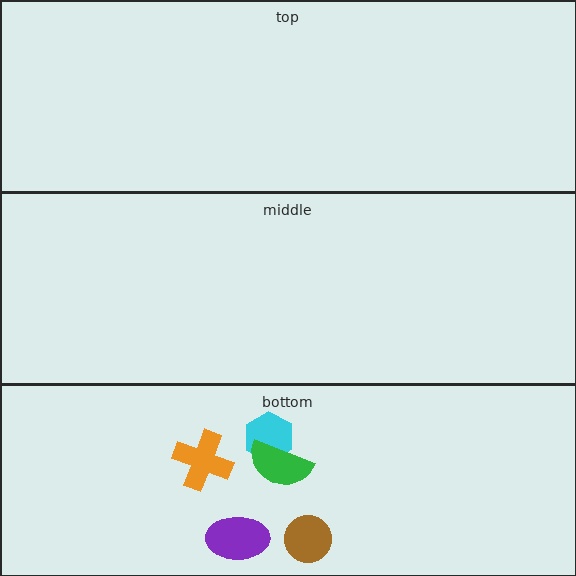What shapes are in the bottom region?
The purple ellipse, the brown circle, the cyan hexagon, the orange cross, the green semicircle.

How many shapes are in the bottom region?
5.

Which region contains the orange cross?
The bottom region.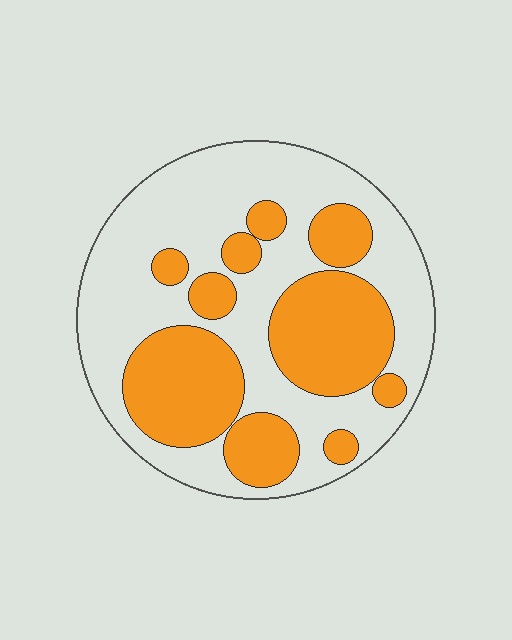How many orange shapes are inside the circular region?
10.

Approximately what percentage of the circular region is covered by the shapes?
Approximately 40%.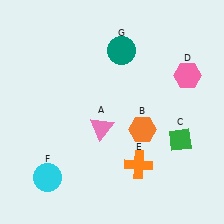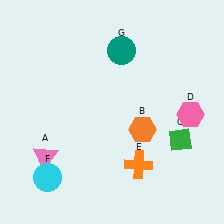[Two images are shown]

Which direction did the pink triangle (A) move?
The pink triangle (A) moved left.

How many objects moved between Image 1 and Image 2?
2 objects moved between the two images.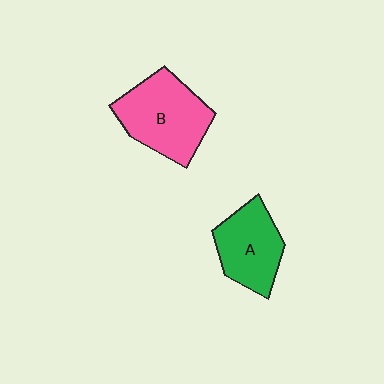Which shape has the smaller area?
Shape A (green).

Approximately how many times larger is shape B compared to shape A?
Approximately 1.3 times.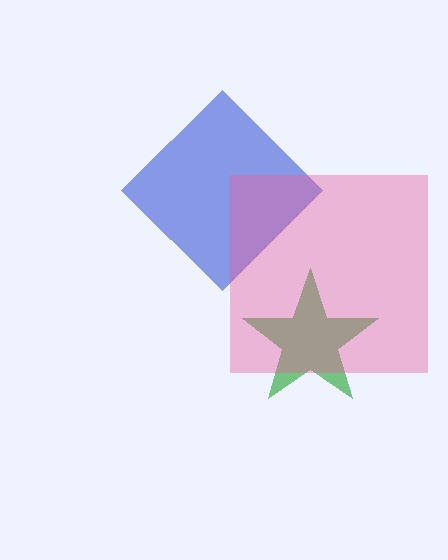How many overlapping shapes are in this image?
There are 3 overlapping shapes in the image.